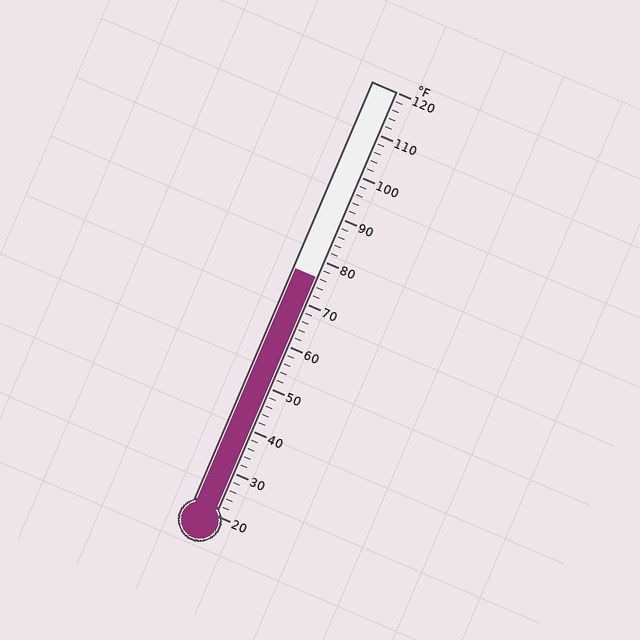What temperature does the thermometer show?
The thermometer shows approximately 76°F.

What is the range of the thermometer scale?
The thermometer scale ranges from 20°F to 120°F.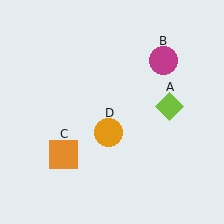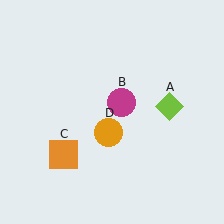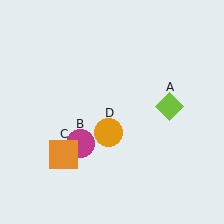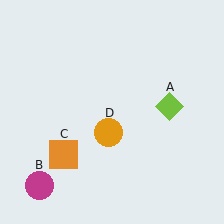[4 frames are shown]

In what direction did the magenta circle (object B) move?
The magenta circle (object B) moved down and to the left.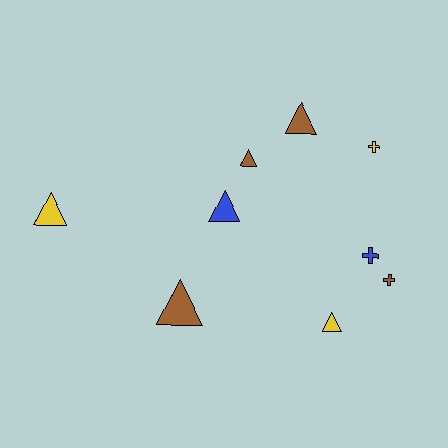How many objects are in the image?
There are 9 objects.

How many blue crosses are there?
There is 1 blue cross.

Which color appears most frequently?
Brown, with 4 objects.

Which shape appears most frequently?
Triangle, with 6 objects.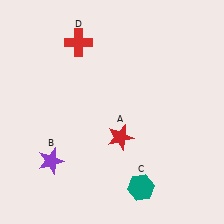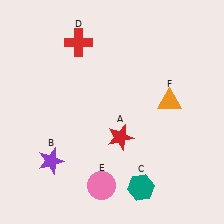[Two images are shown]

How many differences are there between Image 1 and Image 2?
There are 2 differences between the two images.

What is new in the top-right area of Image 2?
An orange triangle (F) was added in the top-right area of Image 2.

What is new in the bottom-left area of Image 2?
A pink circle (E) was added in the bottom-left area of Image 2.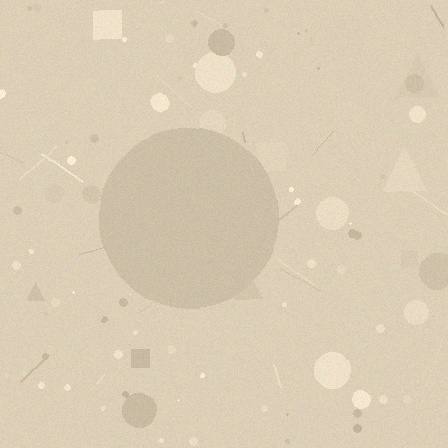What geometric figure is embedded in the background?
A circle is embedded in the background.